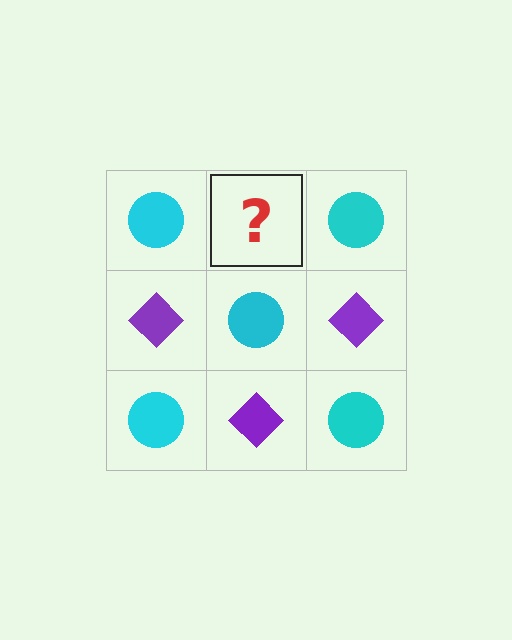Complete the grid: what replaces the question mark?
The question mark should be replaced with a purple diamond.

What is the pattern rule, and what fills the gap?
The rule is that it alternates cyan circle and purple diamond in a checkerboard pattern. The gap should be filled with a purple diamond.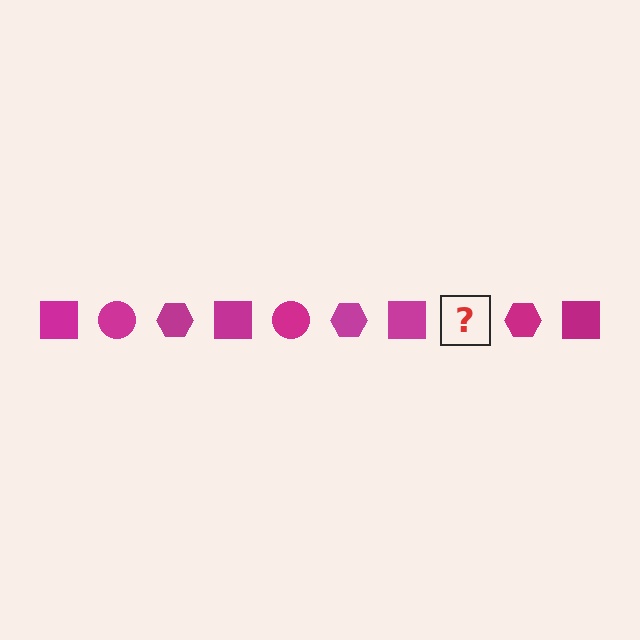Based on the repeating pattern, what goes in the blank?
The blank should be a magenta circle.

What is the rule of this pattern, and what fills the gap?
The rule is that the pattern cycles through square, circle, hexagon shapes in magenta. The gap should be filled with a magenta circle.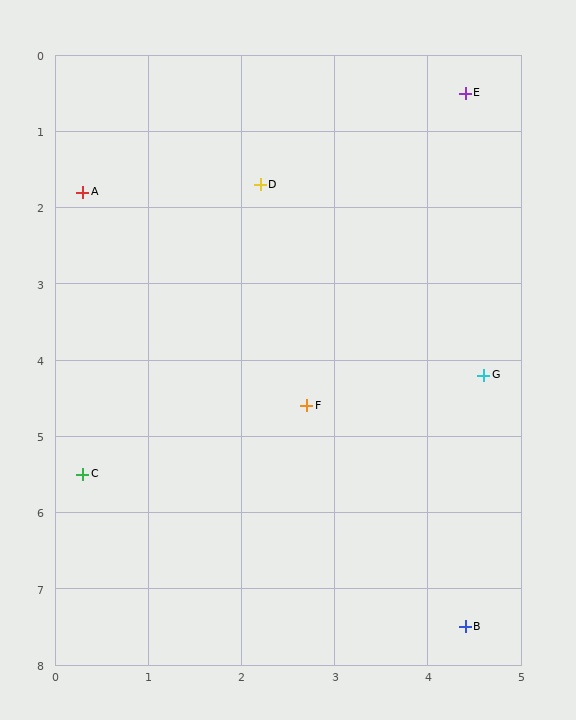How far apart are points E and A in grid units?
Points E and A are about 4.3 grid units apart.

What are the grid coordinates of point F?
Point F is at approximately (2.7, 4.6).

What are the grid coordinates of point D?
Point D is at approximately (2.2, 1.7).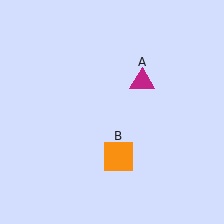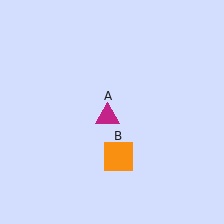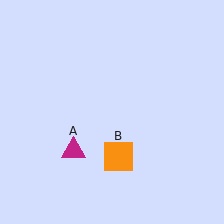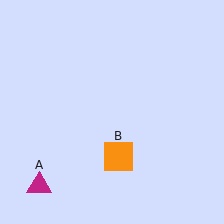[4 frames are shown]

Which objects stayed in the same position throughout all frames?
Orange square (object B) remained stationary.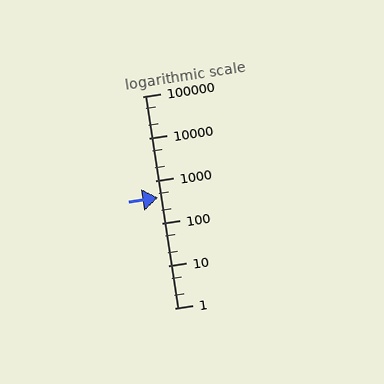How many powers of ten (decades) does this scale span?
The scale spans 5 decades, from 1 to 100000.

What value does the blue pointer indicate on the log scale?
The pointer indicates approximately 400.